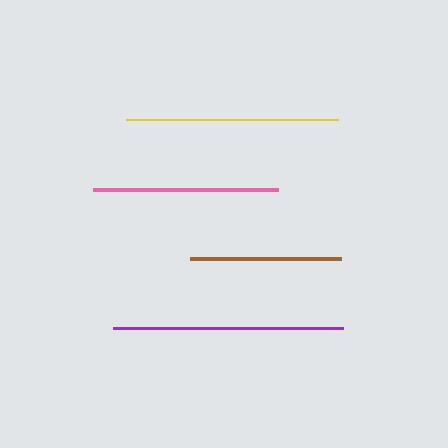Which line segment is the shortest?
The brown line is the shortest at approximately 151 pixels.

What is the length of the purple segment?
The purple segment is approximately 230 pixels long.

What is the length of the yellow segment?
The yellow segment is approximately 211 pixels long.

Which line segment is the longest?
The purple line is the longest at approximately 230 pixels.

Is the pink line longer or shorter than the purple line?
The purple line is longer than the pink line.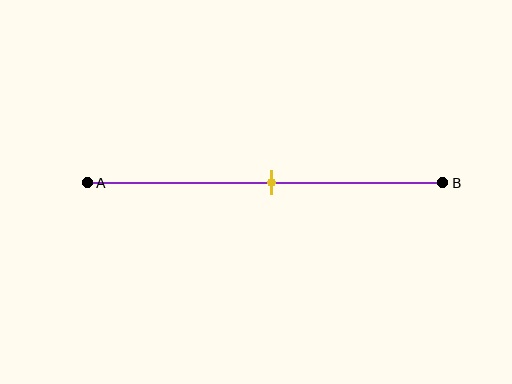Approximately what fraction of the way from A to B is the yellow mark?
The yellow mark is approximately 50% of the way from A to B.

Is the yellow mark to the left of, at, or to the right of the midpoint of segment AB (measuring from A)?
The yellow mark is approximately at the midpoint of segment AB.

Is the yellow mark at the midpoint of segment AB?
Yes, the mark is approximately at the midpoint.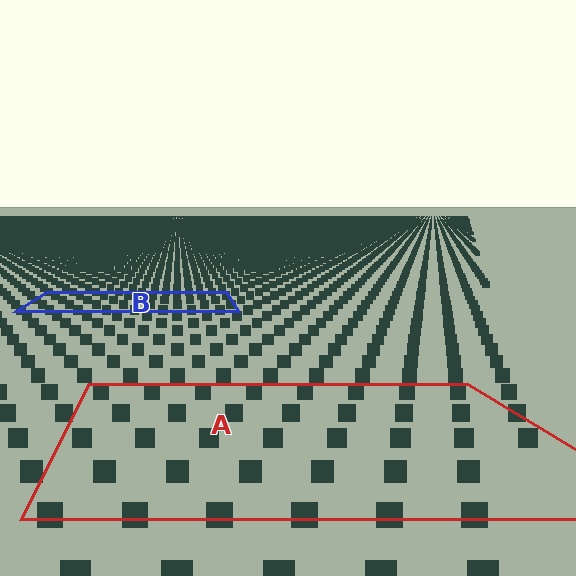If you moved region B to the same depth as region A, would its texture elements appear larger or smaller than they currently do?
They would appear larger. At a closer depth, the same texture elements are projected at a bigger on-screen size.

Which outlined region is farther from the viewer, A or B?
Region B is farther from the viewer — the texture elements inside it appear smaller and more densely packed.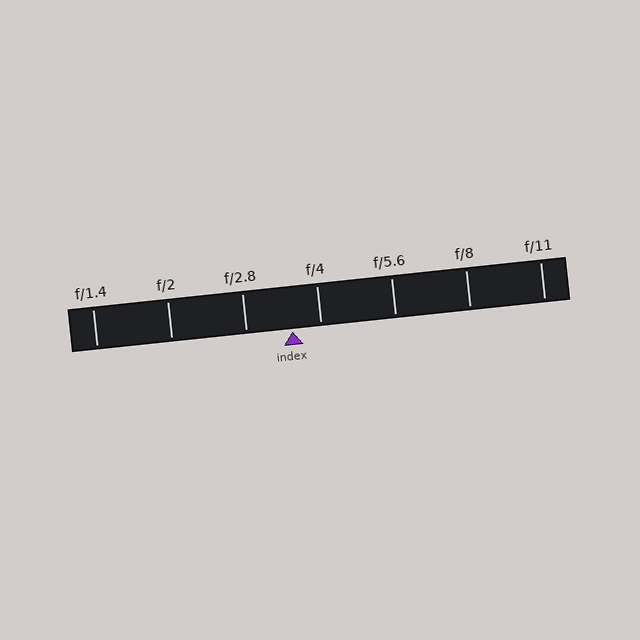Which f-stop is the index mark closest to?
The index mark is closest to f/4.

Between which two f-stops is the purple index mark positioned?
The index mark is between f/2.8 and f/4.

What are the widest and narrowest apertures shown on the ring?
The widest aperture shown is f/1.4 and the narrowest is f/11.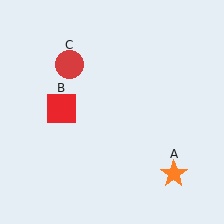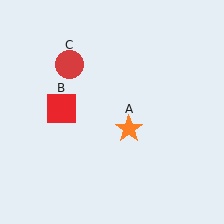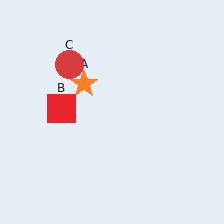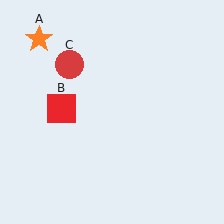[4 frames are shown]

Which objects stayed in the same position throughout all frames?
Red square (object B) and red circle (object C) remained stationary.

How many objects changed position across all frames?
1 object changed position: orange star (object A).